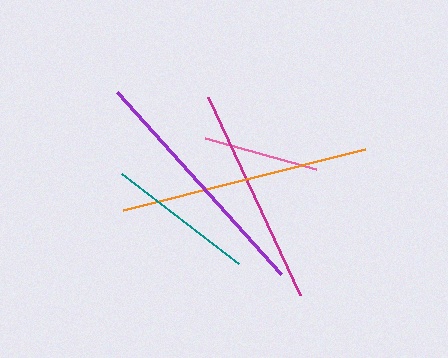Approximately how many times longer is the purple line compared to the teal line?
The purple line is approximately 1.7 times the length of the teal line.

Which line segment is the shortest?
The pink line is the shortest at approximately 115 pixels.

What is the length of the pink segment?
The pink segment is approximately 115 pixels long.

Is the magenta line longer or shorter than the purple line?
The purple line is longer than the magenta line.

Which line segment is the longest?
The orange line is the longest at approximately 250 pixels.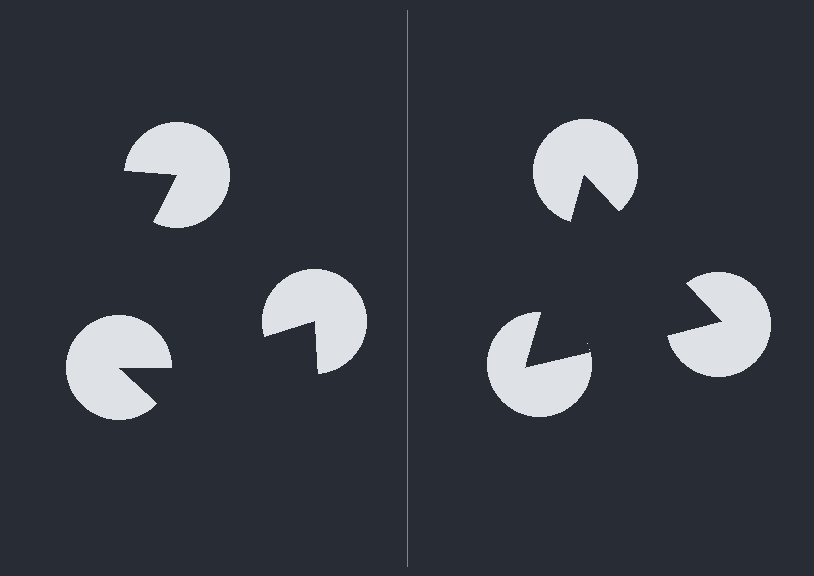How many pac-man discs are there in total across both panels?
6 — 3 on each side.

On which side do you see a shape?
An illusory triangle appears on the right side. On the left side the wedge cuts are rotated, so no coherent shape forms.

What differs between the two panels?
The pac-man discs are positioned identically on both sides; only the wedge orientations differ. On the right they align to a triangle; on the left they are misaligned.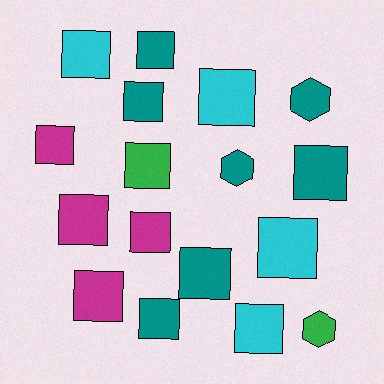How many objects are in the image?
There are 17 objects.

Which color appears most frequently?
Teal, with 7 objects.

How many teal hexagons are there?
There are 2 teal hexagons.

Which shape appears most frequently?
Square, with 14 objects.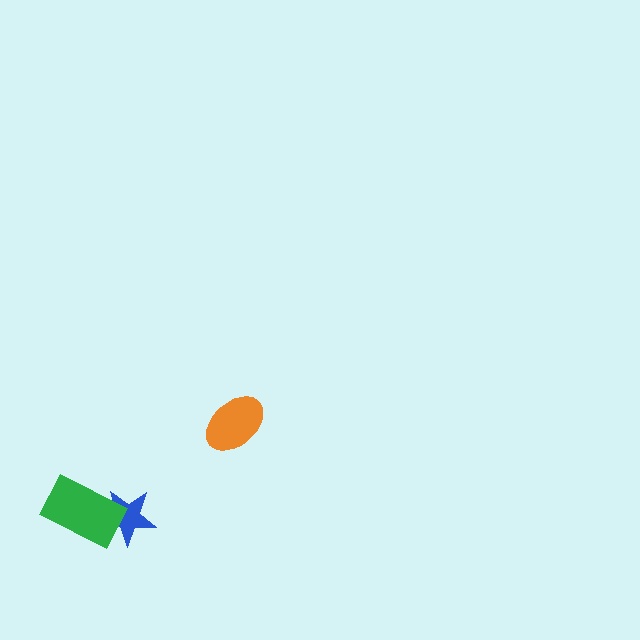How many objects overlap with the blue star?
1 object overlaps with the blue star.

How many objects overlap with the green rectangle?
1 object overlaps with the green rectangle.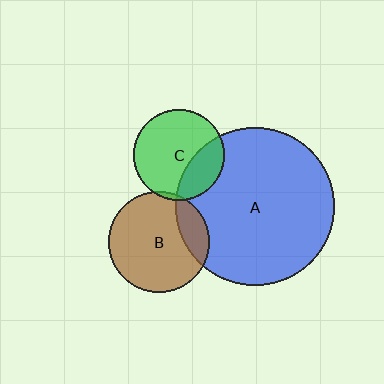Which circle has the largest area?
Circle A (blue).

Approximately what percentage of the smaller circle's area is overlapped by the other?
Approximately 5%.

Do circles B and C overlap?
Yes.